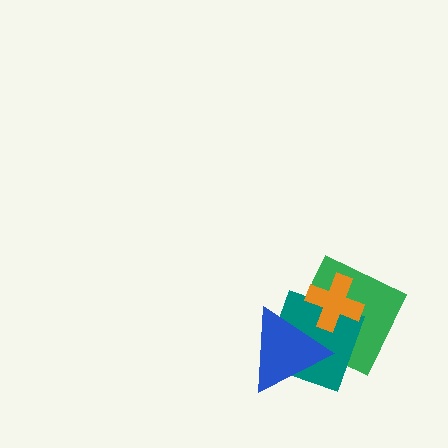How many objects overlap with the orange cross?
3 objects overlap with the orange cross.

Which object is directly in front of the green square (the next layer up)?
The teal square is directly in front of the green square.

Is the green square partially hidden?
Yes, it is partially covered by another shape.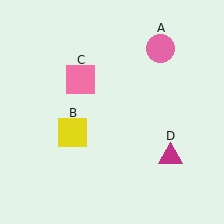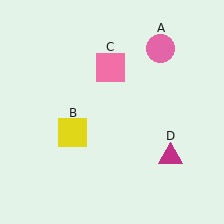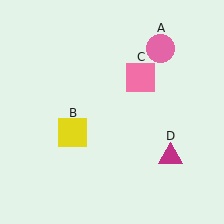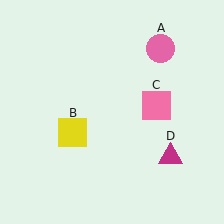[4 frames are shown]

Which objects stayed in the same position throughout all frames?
Pink circle (object A) and yellow square (object B) and magenta triangle (object D) remained stationary.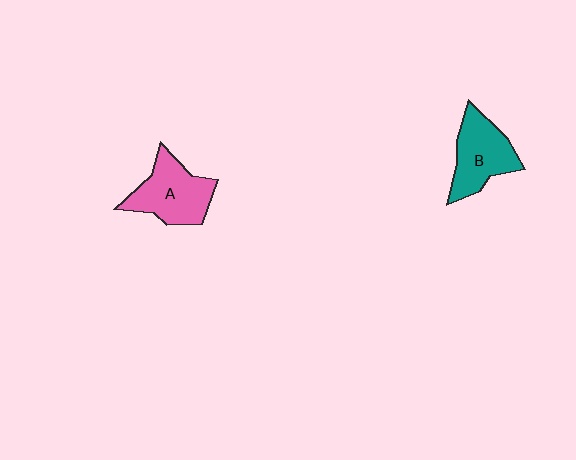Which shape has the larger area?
Shape A (pink).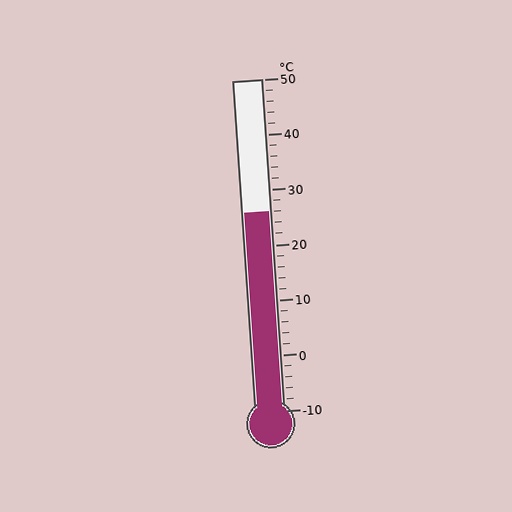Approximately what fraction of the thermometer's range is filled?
The thermometer is filled to approximately 60% of its range.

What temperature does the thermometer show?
The thermometer shows approximately 26°C.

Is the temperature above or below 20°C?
The temperature is above 20°C.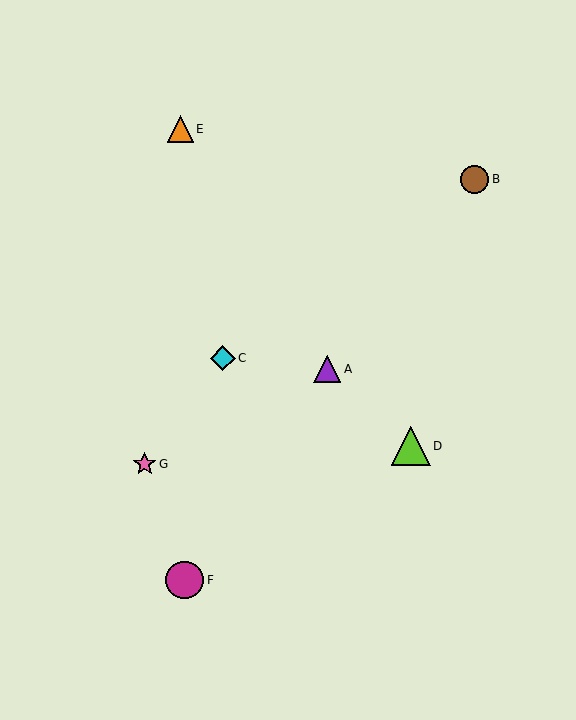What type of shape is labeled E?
Shape E is an orange triangle.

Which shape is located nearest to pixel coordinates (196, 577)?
The magenta circle (labeled F) at (185, 580) is nearest to that location.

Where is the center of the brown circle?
The center of the brown circle is at (475, 179).